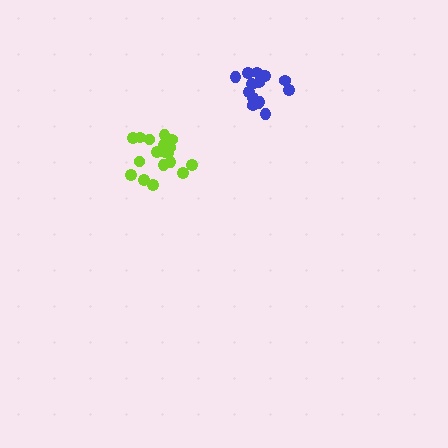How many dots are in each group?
Group 1: 14 dots, Group 2: 20 dots (34 total).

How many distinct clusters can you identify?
There are 2 distinct clusters.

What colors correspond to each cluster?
The clusters are colored: blue, lime.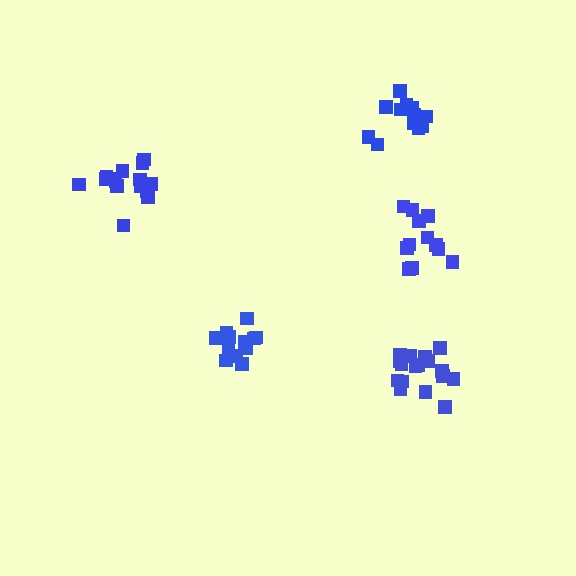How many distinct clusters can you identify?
There are 5 distinct clusters.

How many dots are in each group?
Group 1: 15 dots, Group 2: 12 dots, Group 3: 13 dots, Group 4: 12 dots, Group 5: 18 dots (70 total).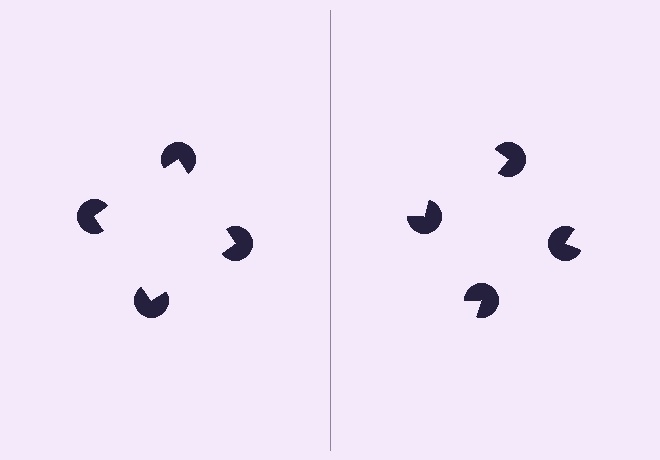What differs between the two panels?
The pac-man discs are positioned identically on both sides; only the wedge orientations differ. On the left they align to a square; on the right they are misaligned.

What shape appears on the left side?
An illusory square.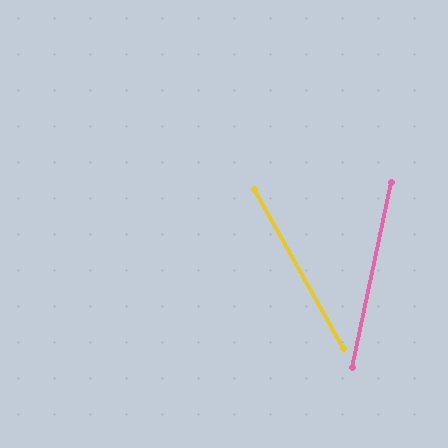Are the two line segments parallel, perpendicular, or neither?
Neither parallel nor perpendicular — they differ by about 41°.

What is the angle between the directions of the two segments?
Approximately 41 degrees.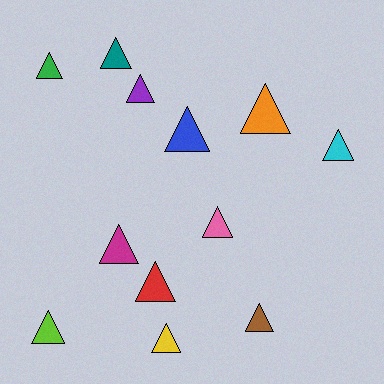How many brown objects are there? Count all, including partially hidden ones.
There is 1 brown object.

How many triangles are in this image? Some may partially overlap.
There are 12 triangles.